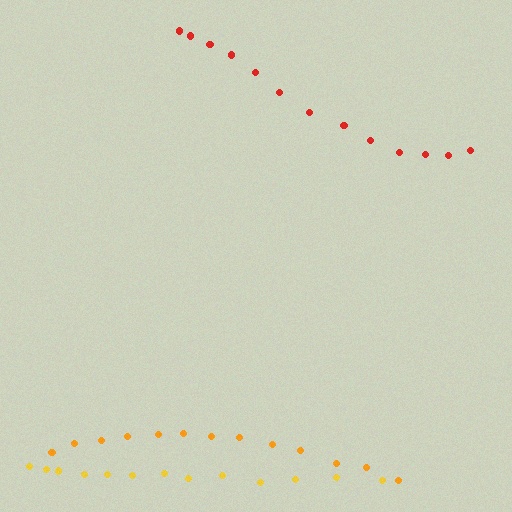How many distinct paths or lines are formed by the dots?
There are 3 distinct paths.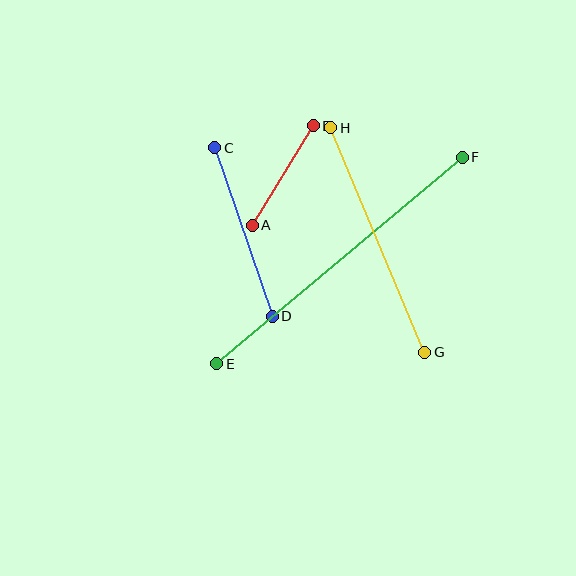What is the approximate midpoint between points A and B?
The midpoint is at approximately (283, 175) pixels.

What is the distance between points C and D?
The distance is approximately 178 pixels.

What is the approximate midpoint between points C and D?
The midpoint is at approximately (243, 232) pixels.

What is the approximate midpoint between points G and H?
The midpoint is at approximately (378, 240) pixels.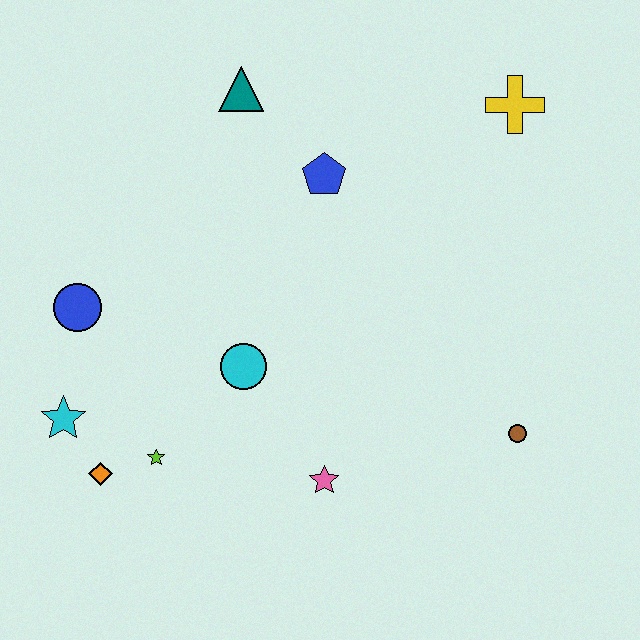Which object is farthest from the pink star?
The yellow cross is farthest from the pink star.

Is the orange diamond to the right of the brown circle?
No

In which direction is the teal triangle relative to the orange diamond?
The teal triangle is above the orange diamond.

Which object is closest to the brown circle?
The pink star is closest to the brown circle.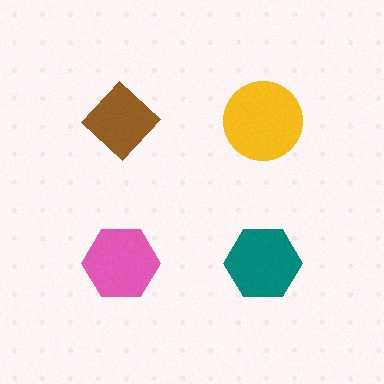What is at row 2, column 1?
A pink hexagon.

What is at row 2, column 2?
A teal hexagon.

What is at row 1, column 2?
A yellow circle.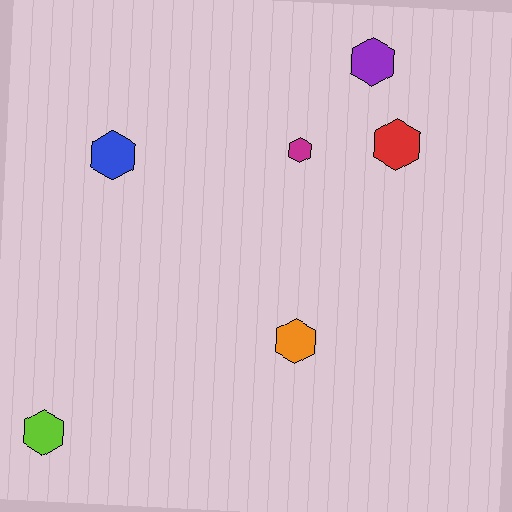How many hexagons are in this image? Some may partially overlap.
There are 6 hexagons.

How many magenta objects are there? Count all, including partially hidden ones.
There is 1 magenta object.